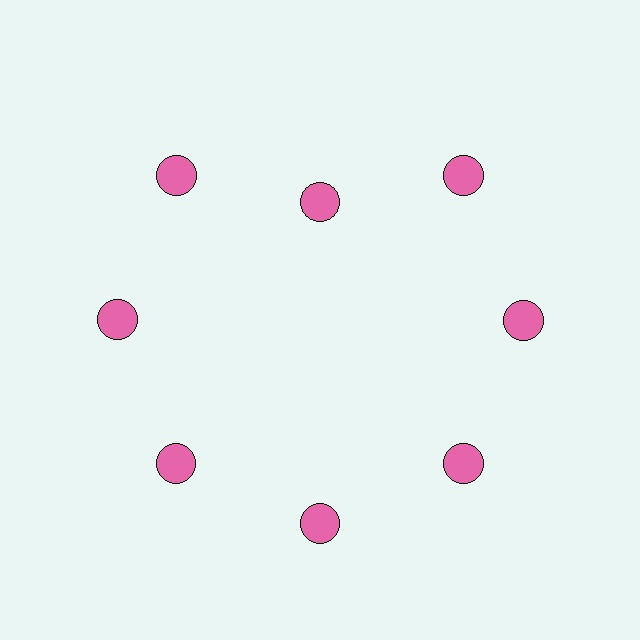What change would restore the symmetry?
The symmetry would be restored by moving it outward, back onto the ring so that all 8 circles sit at equal angles and equal distance from the center.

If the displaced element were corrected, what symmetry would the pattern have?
It would have 8-fold rotational symmetry — the pattern would map onto itself every 45 degrees.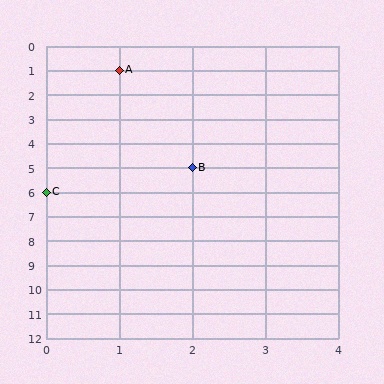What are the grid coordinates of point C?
Point C is at grid coordinates (0, 6).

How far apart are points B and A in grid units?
Points B and A are 1 column and 4 rows apart (about 4.1 grid units diagonally).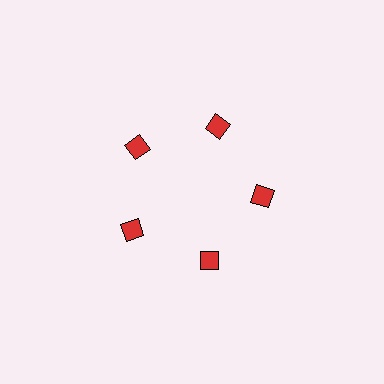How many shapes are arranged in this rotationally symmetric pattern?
There are 5 shapes, arranged in 5 groups of 1.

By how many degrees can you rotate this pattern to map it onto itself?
The pattern maps onto itself every 72 degrees of rotation.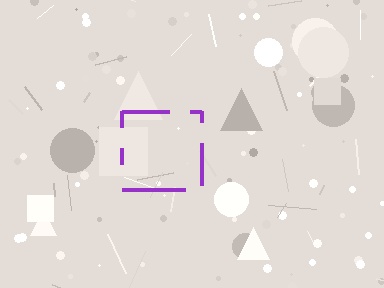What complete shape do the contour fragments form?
The contour fragments form a square.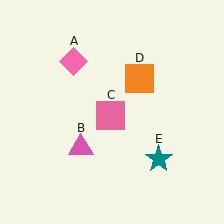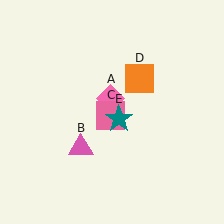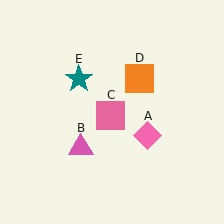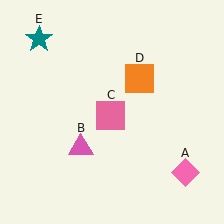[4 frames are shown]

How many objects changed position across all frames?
2 objects changed position: pink diamond (object A), teal star (object E).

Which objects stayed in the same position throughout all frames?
Pink triangle (object B) and pink square (object C) and orange square (object D) remained stationary.